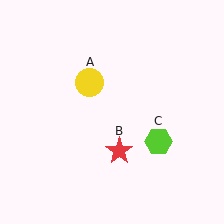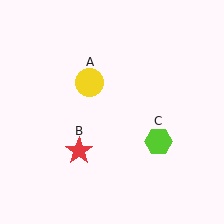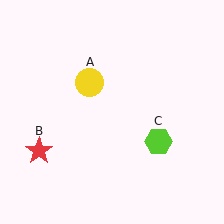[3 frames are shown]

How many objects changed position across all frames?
1 object changed position: red star (object B).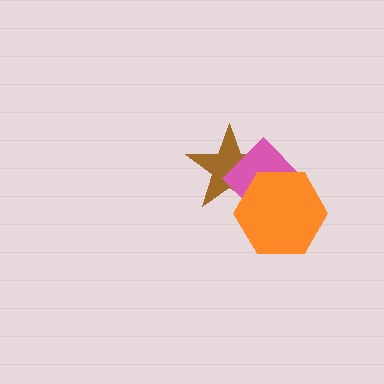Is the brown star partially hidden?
Yes, it is partially covered by another shape.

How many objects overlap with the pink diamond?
2 objects overlap with the pink diamond.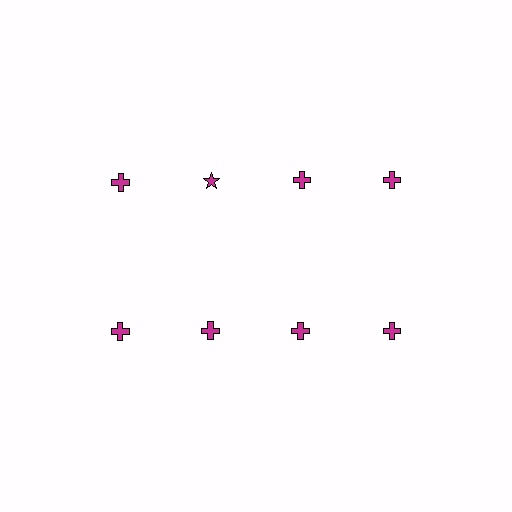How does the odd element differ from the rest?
It has a different shape: star instead of cross.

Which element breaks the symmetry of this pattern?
The magenta star in the top row, second from left column breaks the symmetry. All other shapes are magenta crosses.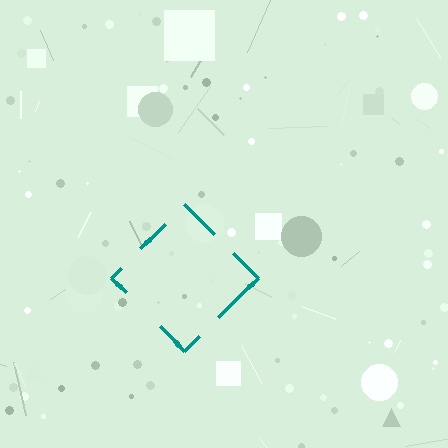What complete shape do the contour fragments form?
The contour fragments form a diamond.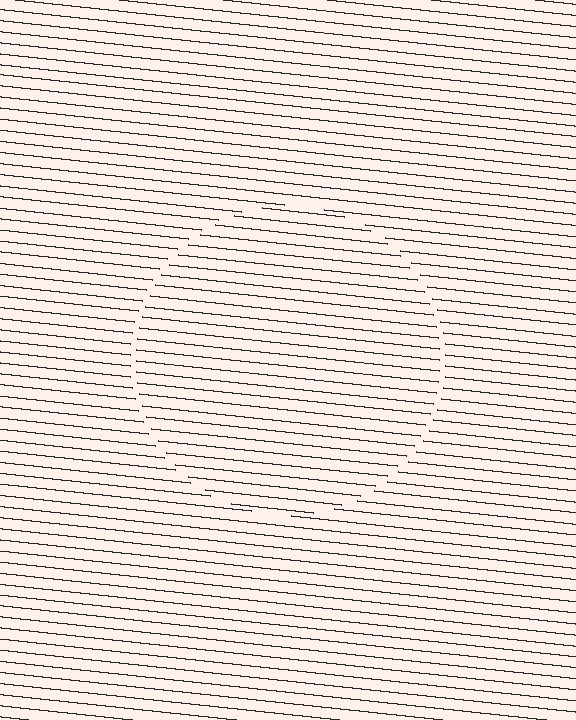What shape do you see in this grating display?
An illusory circle. The interior of the shape contains the same grating, shifted by half a period — the contour is defined by the phase discontinuity where line-ends from the inner and outer gratings abut.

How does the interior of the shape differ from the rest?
The interior of the shape contains the same grating, shifted by half a period — the contour is defined by the phase discontinuity where line-ends from the inner and outer gratings abut.